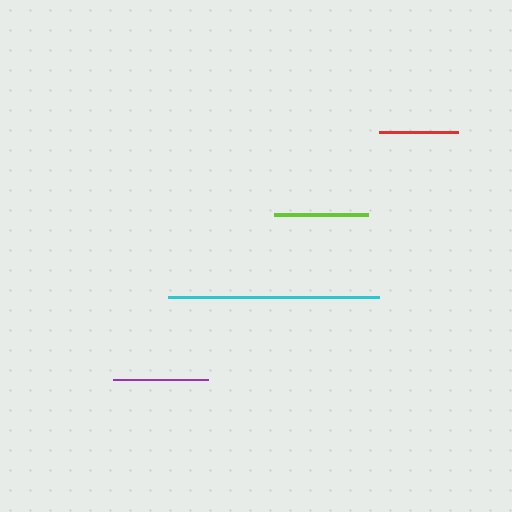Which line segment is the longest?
The cyan line is the longest at approximately 211 pixels.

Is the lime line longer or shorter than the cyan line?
The cyan line is longer than the lime line.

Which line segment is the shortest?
The red line is the shortest at approximately 79 pixels.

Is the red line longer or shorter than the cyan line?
The cyan line is longer than the red line.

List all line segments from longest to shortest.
From longest to shortest: cyan, lime, purple, red.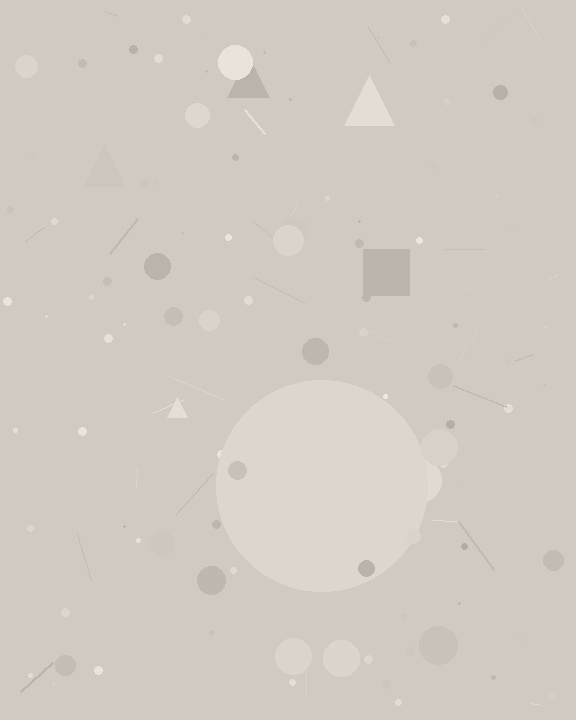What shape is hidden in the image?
A circle is hidden in the image.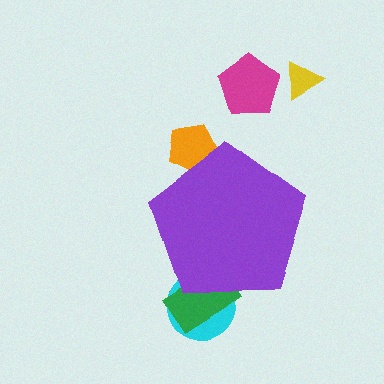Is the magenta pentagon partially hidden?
No, the magenta pentagon is fully visible.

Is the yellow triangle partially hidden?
No, the yellow triangle is fully visible.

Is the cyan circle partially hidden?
Yes, the cyan circle is partially hidden behind the purple pentagon.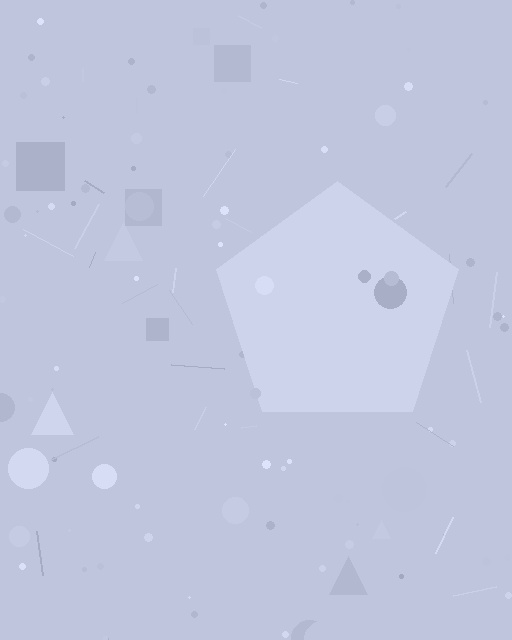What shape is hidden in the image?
A pentagon is hidden in the image.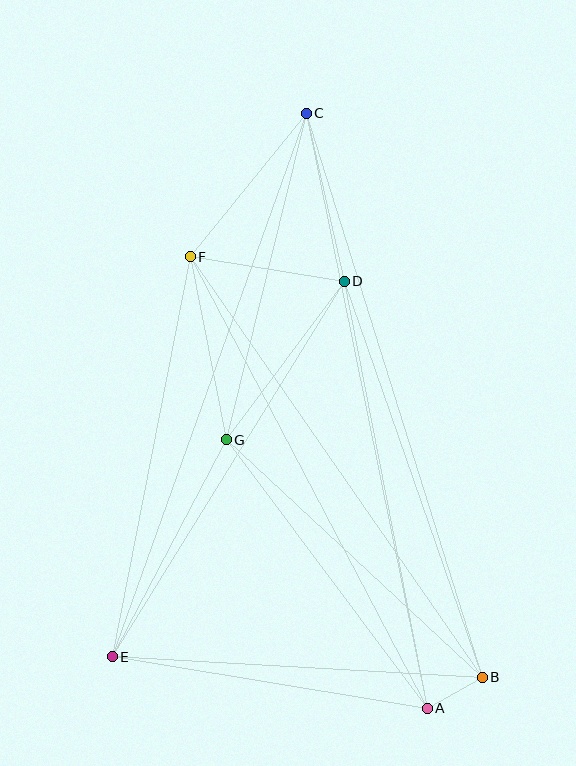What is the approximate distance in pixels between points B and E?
The distance between B and E is approximately 370 pixels.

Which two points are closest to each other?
Points A and B are closest to each other.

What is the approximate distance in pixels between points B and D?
The distance between B and D is approximately 419 pixels.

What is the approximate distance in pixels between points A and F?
The distance between A and F is approximately 510 pixels.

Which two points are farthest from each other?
Points A and C are farthest from each other.